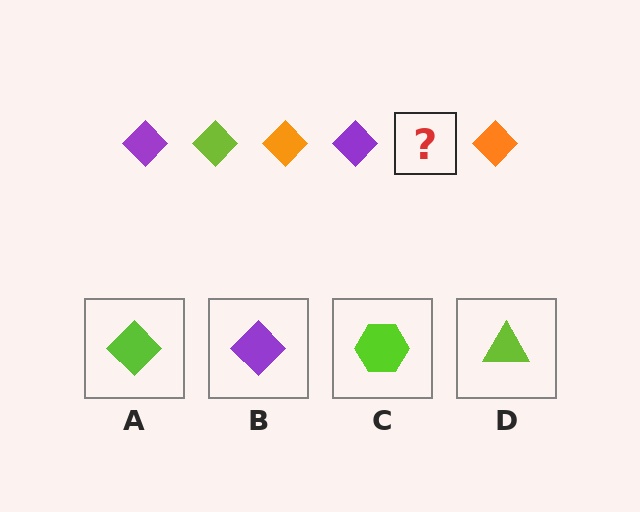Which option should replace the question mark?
Option A.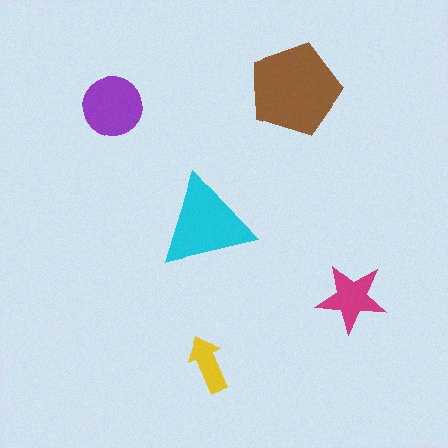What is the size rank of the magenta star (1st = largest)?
4th.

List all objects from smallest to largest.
The yellow arrow, the magenta star, the purple circle, the cyan triangle, the brown pentagon.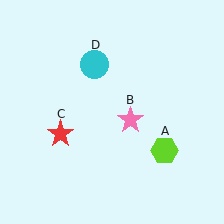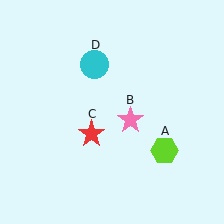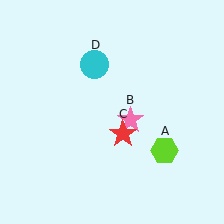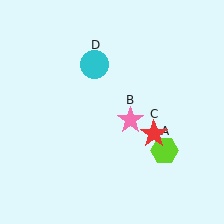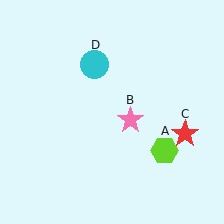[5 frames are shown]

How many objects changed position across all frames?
1 object changed position: red star (object C).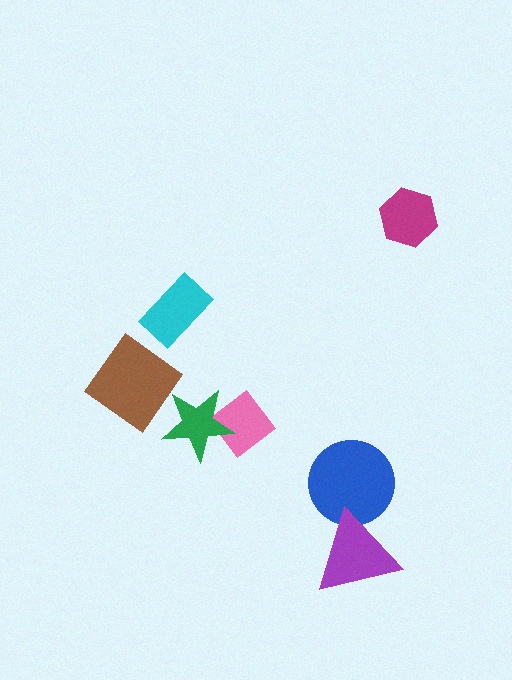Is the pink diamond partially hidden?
Yes, it is partially covered by another shape.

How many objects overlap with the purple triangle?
1 object overlaps with the purple triangle.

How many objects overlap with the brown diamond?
0 objects overlap with the brown diamond.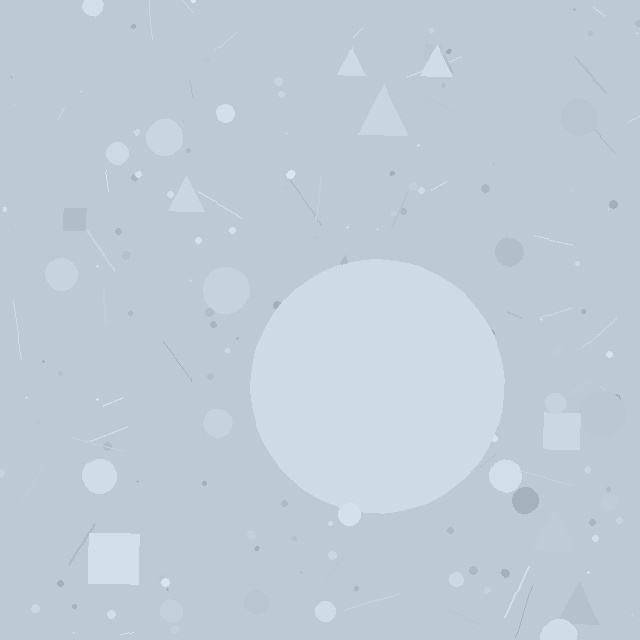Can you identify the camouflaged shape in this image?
The camouflaged shape is a circle.